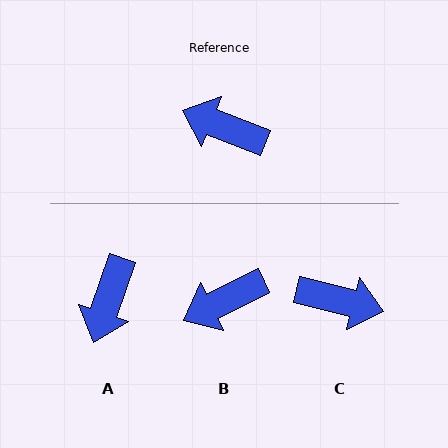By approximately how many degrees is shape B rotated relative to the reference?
Approximately 48 degrees counter-clockwise.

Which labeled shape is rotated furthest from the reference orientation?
C, about 172 degrees away.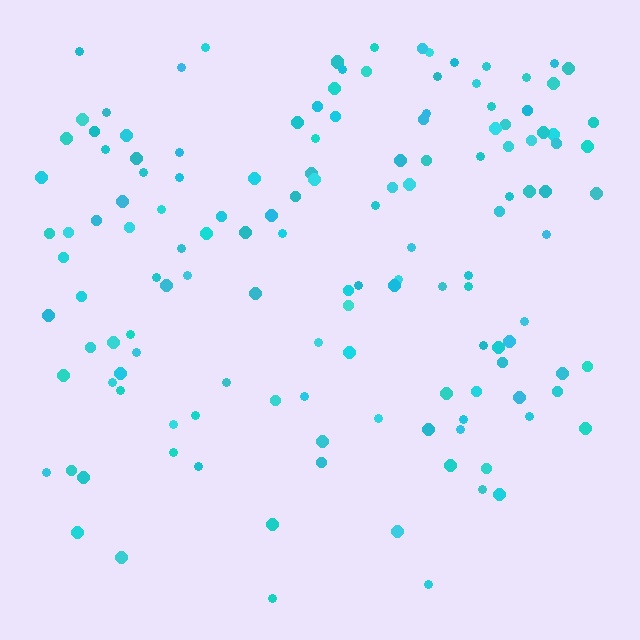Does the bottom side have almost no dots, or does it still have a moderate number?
Still a moderate number, just noticeably fewer than the top.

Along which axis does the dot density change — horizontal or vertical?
Vertical.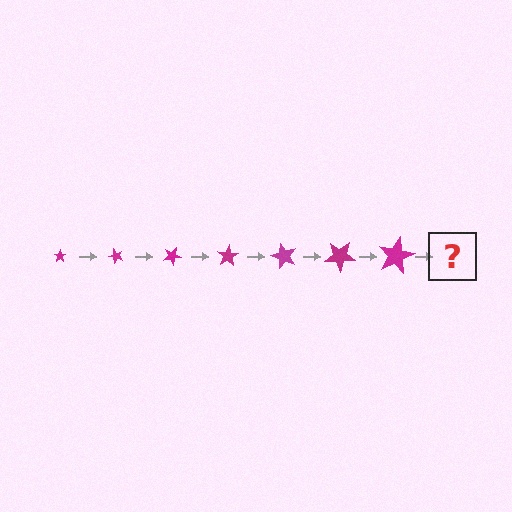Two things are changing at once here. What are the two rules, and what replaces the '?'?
The two rules are that the star grows larger each step and it rotates 50 degrees each step. The '?' should be a star, larger than the previous one and rotated 350 degrees from the start.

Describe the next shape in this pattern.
It should be a star, larger than the previous one and rotated 350 degrees from the start.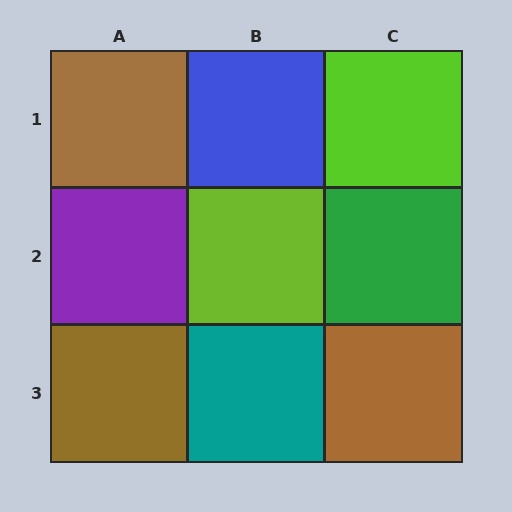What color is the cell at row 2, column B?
Lime.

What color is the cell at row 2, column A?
Purple.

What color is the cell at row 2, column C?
Green.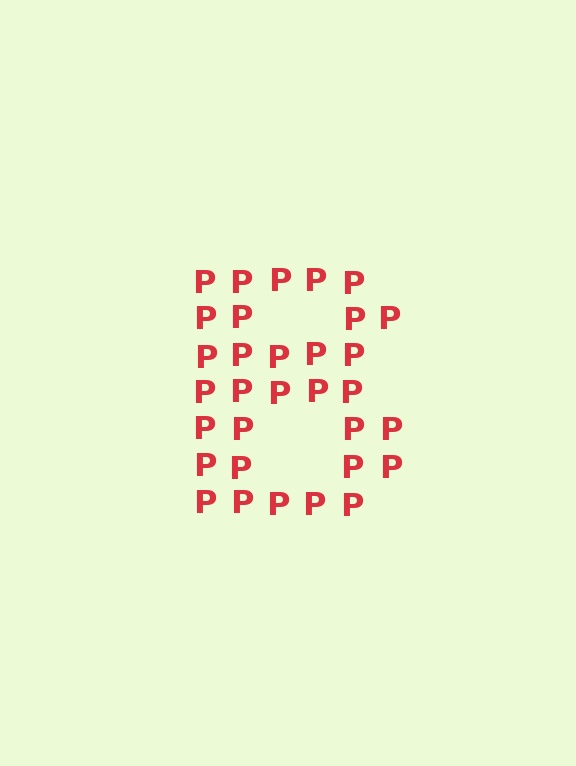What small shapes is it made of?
It is made of small letter P's.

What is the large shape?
The large shape is the letter B.